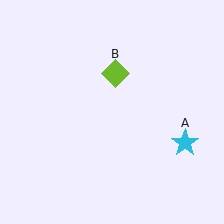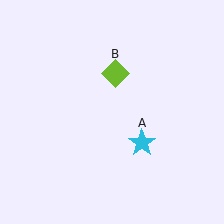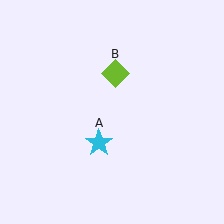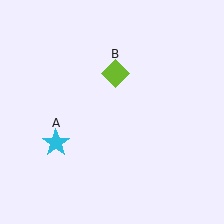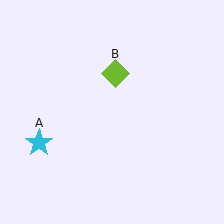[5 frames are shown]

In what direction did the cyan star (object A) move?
The cyan star (object A) moved left.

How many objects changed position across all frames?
1 object changed position: cyan star (object A).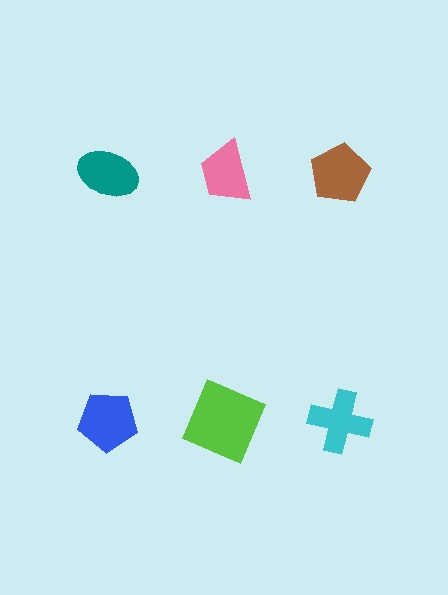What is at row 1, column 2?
A pink trapezoid.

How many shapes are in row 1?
3 shapes.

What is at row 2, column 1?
A blue pentagon.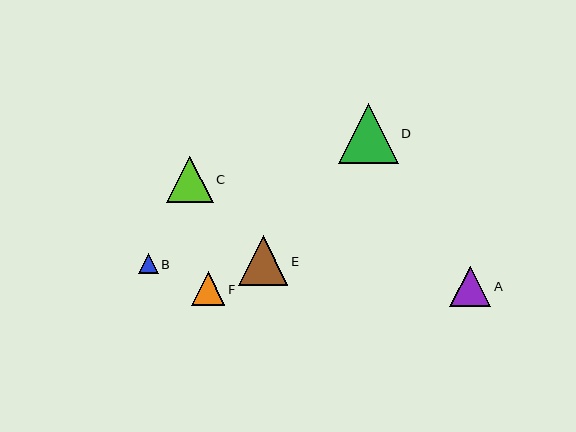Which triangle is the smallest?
Triangle B is the smallest with a size of approximately 20 pixels.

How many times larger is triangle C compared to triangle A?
Triangle C is approximately 1.1 times the size of triangle A.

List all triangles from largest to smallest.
From largest to smallest: D, E, C, A, F, B.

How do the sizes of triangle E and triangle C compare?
Triangle E and triangle C are approximately the same size.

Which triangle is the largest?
Triangle D is the largest with a size of approximately 60 pixels.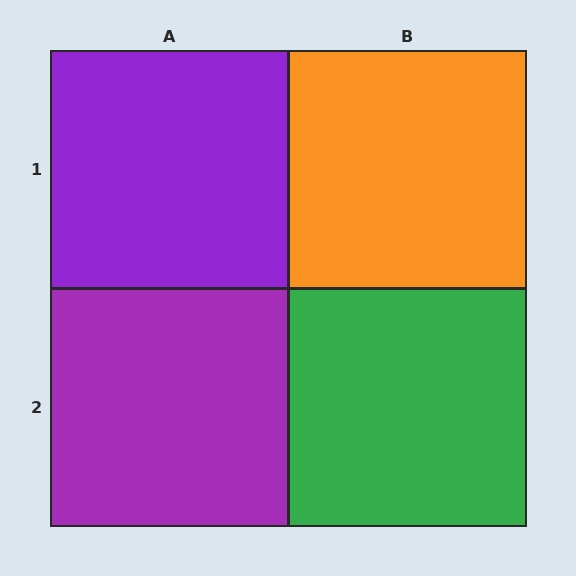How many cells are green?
1 cell is green.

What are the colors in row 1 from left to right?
Purple, orange.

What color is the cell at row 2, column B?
Green.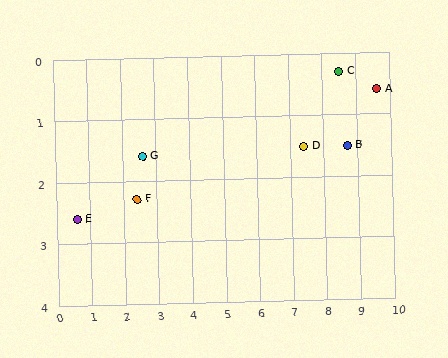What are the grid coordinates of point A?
Point A is at approximately (9.6, 0.6).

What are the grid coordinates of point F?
Point F is at approximately (2.4, 2.3).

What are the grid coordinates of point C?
Point C is at approximately (8.5, 0.3).